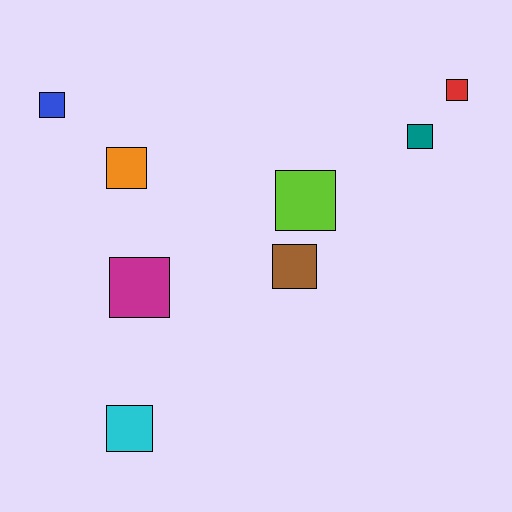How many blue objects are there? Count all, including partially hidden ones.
There is 1 blue object.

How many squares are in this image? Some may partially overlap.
There are 8 squares.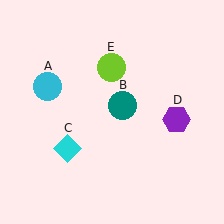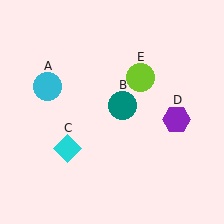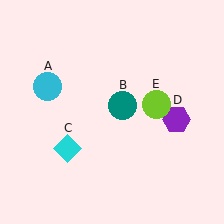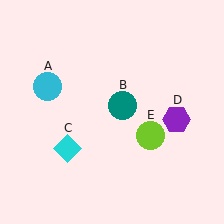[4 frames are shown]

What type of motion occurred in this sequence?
The lime circle (object E) rotated clockwise around the center of the scene.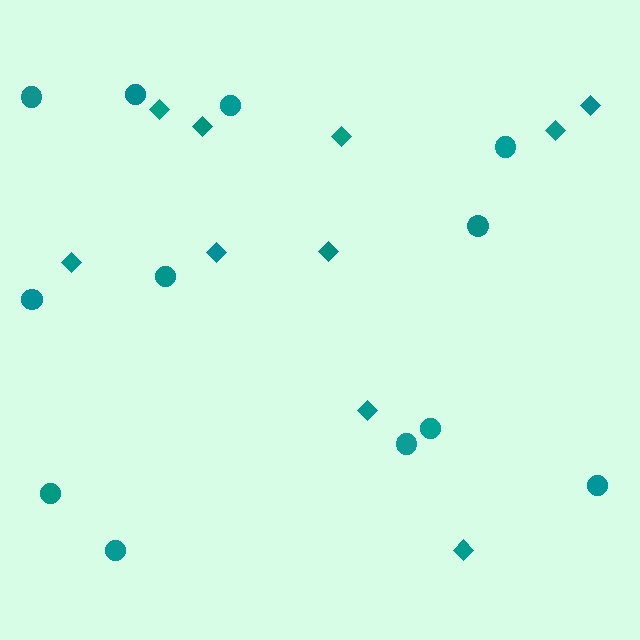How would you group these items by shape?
There are 2 groups: one group of diamonds (10) and one group of circles (12).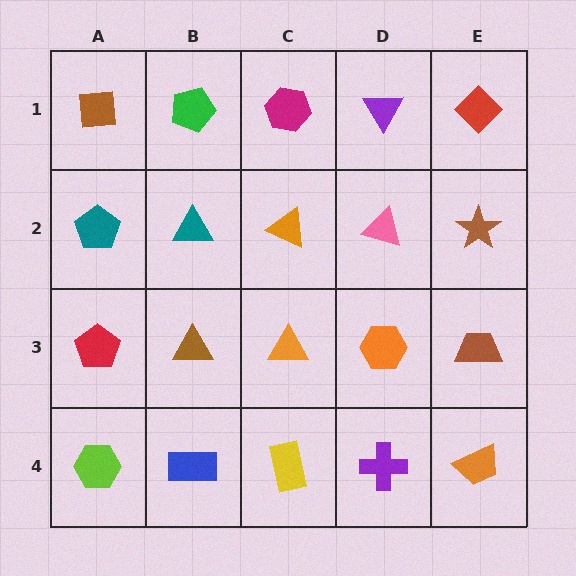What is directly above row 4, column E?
A brown trapezoid.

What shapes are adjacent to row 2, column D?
A purple triangle (row 1, column D), an orange hexagon (row 3, column D), an orange triangle (row 2, column C), a brown star (row 2, column E).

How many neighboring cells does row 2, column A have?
3.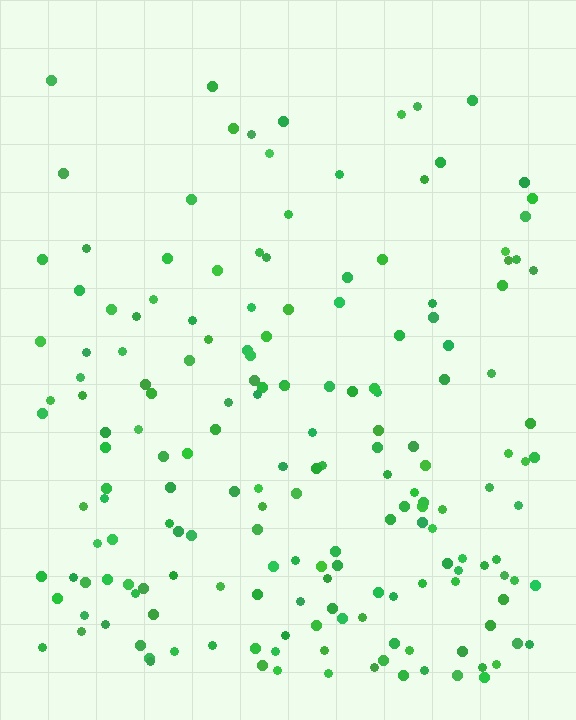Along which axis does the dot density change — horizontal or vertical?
Vertical.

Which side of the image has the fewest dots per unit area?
The top.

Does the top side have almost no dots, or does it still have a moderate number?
Still a moderate number, just noticeably fewer than the bottom.